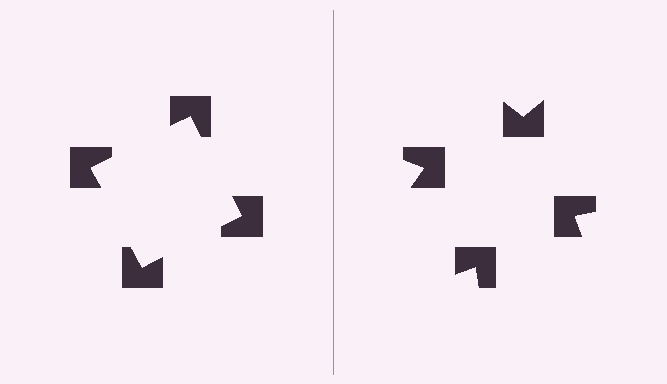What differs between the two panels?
The notched squares are positioned identically on both sides; only the wedge orientations differ. On the left they align to a square; on the right they are misaligned.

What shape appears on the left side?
An illusory square.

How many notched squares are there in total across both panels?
8 — 4 on each side.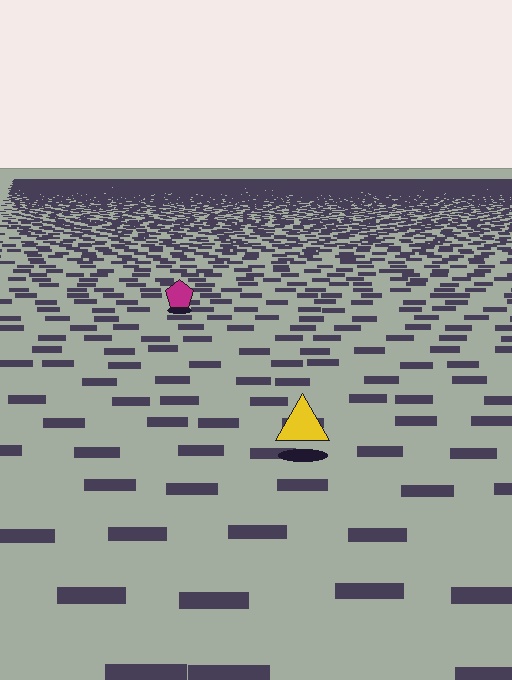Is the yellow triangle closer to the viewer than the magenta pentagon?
Yes. The yellow triangle is closer — you can tell from the texture gradient: the ground texture is coarser near it.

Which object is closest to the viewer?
The yellow triangle is closest. The texture marks near it are larger and more spread out.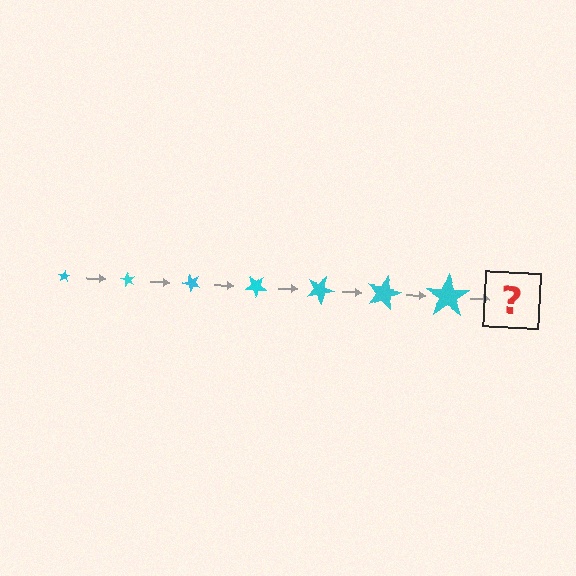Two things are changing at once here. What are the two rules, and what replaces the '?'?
The two rules are that the star grows larger each step and it rotates 60 degrees each step. The '?' should be a star, larger than the previous one and rotated 420 degrees from the start.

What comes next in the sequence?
The next element should be a star, larger than the previous one and rotated 420 degrees from the start.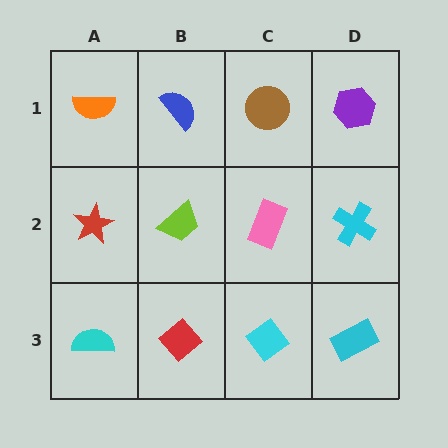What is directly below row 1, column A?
A red star.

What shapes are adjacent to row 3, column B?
A lime trapezoid (row 2, column B), a cyan semicircle (row 3, column A), a cyan diamond (row 3, column C).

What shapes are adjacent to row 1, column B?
A lime trapezoid (row 2, column B), an orange semicircle (row 1, column A), a brown circle (row 1, column C).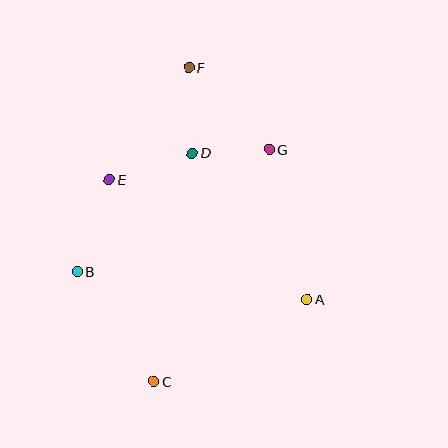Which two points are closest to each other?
Points D and G are closest to each other.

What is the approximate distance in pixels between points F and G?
The distance between F and G is approximately 115 pixels.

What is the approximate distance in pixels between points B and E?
The distance between B and E is approximately 97 pixels.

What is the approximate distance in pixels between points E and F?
The distance between E and F is approximately 138 pixels.